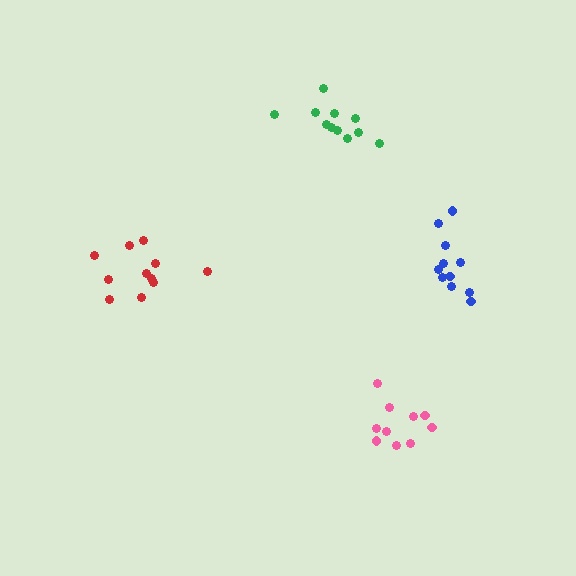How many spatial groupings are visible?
There are 4 spatial groupings.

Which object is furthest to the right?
The blue cluster is rightmost.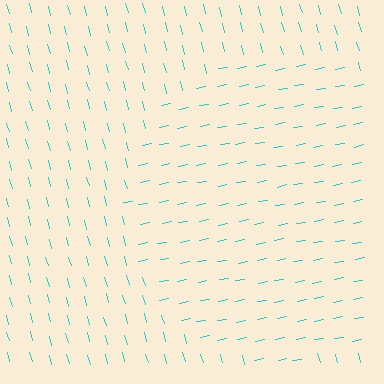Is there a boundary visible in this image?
Yes, there is a texture boundary formed by a change in line orientation.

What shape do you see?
I see a circle.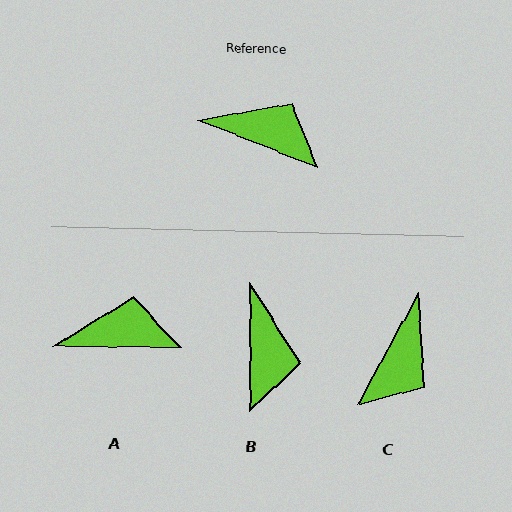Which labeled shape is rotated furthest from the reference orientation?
C, about 97 degrees away.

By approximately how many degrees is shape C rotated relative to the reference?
Approximately 97 degrees clockwise.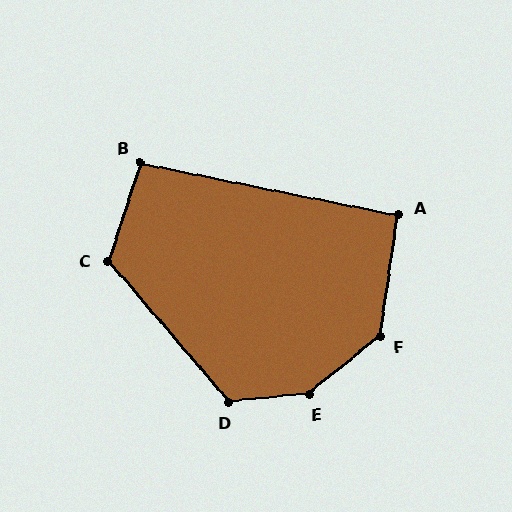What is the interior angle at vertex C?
Approximately 121 degrees (obtuse).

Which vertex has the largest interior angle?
E, at approximately 146 degrees.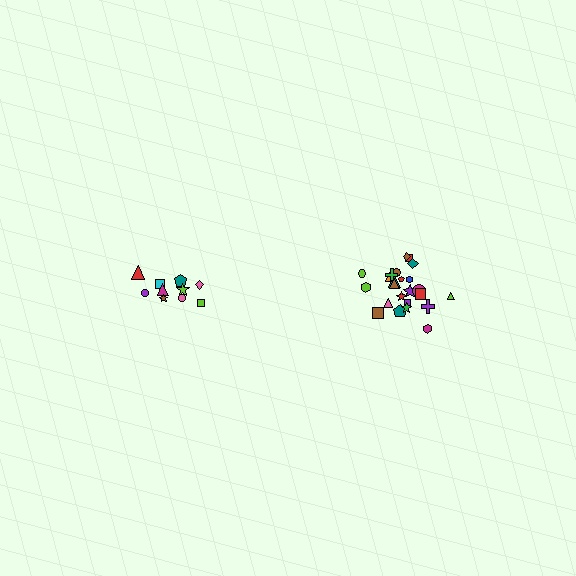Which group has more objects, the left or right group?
The right group.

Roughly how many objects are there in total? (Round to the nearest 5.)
Roughly 35 objects in total.